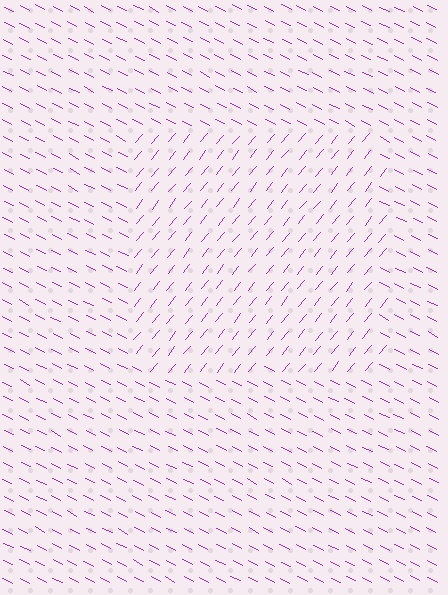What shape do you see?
I see a rectangle.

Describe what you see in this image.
The image is filled with small purple line segments. A rectangle region in the image has lines oriented differently from the surrounding lines, creating a visible texture boundary.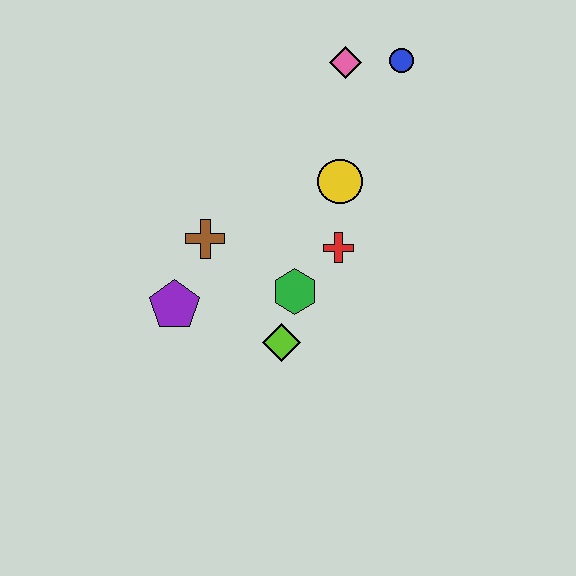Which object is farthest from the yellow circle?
The purple pentagon is farthest from the yellow circle.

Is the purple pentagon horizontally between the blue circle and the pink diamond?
No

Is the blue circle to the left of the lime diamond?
No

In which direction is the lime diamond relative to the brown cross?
The lime diamond is below the brown cross.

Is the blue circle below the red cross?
No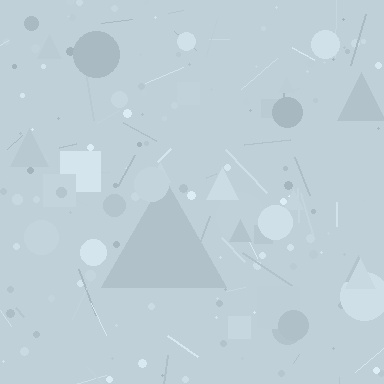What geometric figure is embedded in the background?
A triangle is embedded in the background.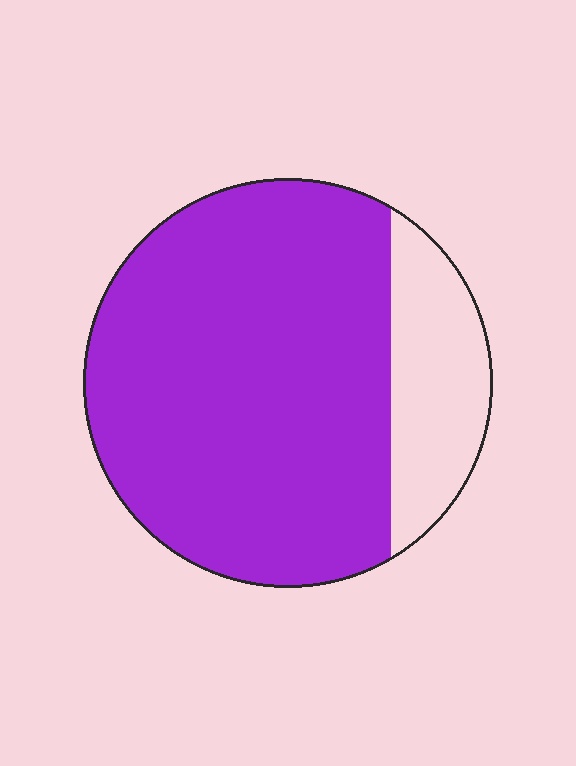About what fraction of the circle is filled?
About four fifths (4/5).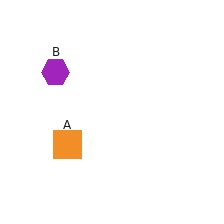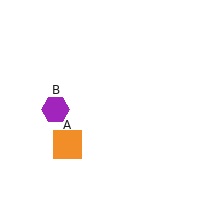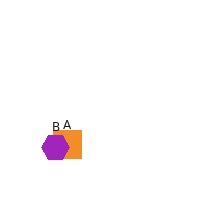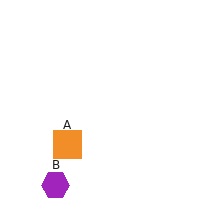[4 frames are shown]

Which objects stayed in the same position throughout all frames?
Orange square (object A) remained stationary.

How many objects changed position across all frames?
1 object changed position: purple hexagon (object B).